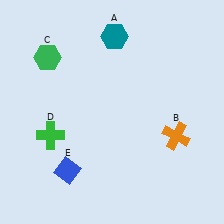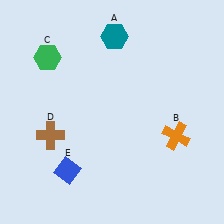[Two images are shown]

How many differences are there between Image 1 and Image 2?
There is 1 difference between the two images.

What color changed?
The cross (D) changed from green in Image 1 to brown in Image 2.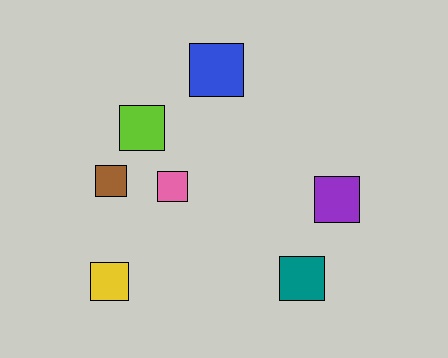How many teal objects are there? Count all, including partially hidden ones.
There is 1 teal object.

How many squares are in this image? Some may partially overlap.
There are 7 squares.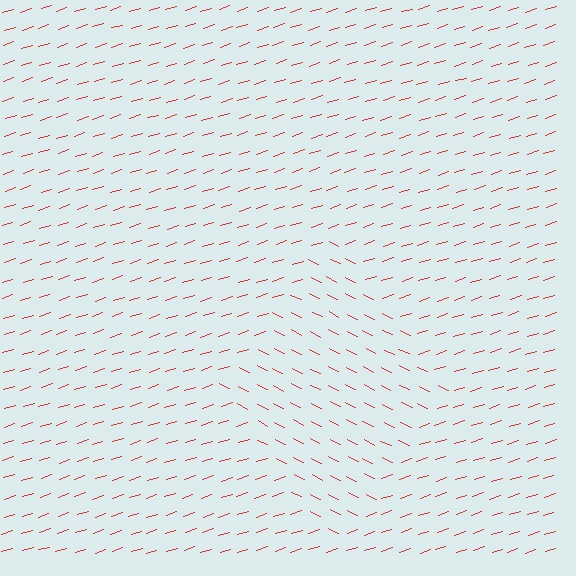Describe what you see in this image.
The image is filled with small red line segments. A diamond region in the image has lines oriented differently from the surrounding lines, creating a visible texture boundary.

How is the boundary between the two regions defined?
The boundary is defined purely by a change in line orientation (approximately 45 degrees difference). All lines are the same color and thickness.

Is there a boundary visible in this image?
Yes, there is a texture boundary formed by a change in line orientation.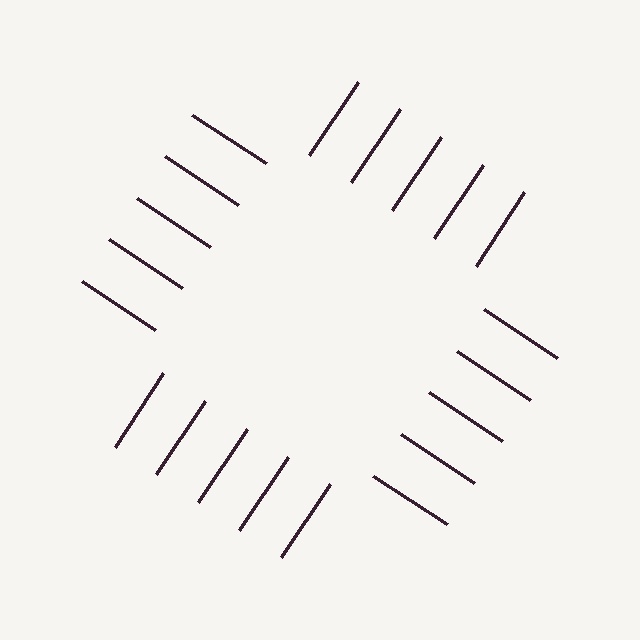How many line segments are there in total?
20 — 5 along each of the 4 edges.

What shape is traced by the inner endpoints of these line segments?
An illusory square — the line segments terminate on its edges but no continuous stroke is drawn.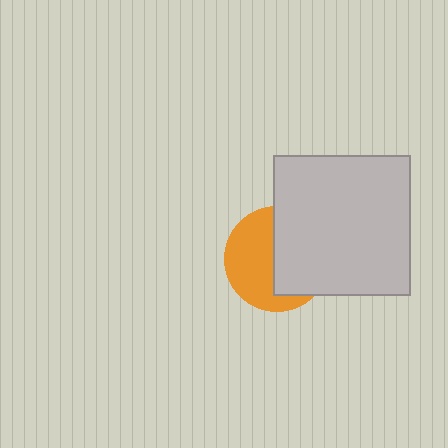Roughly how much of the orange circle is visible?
About half of it is visible (roughly 51%).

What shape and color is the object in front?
The object in front is a light gray rectangle.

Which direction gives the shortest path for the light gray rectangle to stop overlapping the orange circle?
Moving right gives the shortest separation.